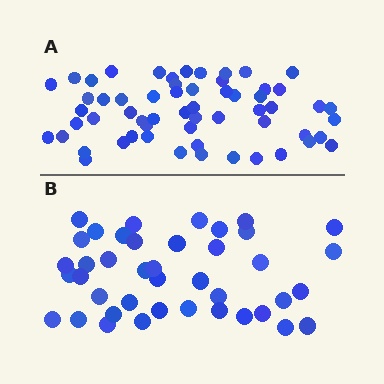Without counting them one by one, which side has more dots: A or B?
Region A (the top region) has more dots.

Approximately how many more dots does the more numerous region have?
Region A has approximately 20 more dots than region B.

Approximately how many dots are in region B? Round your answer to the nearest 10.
About 40 dots. (The exact count is 41, which rounds to 40.)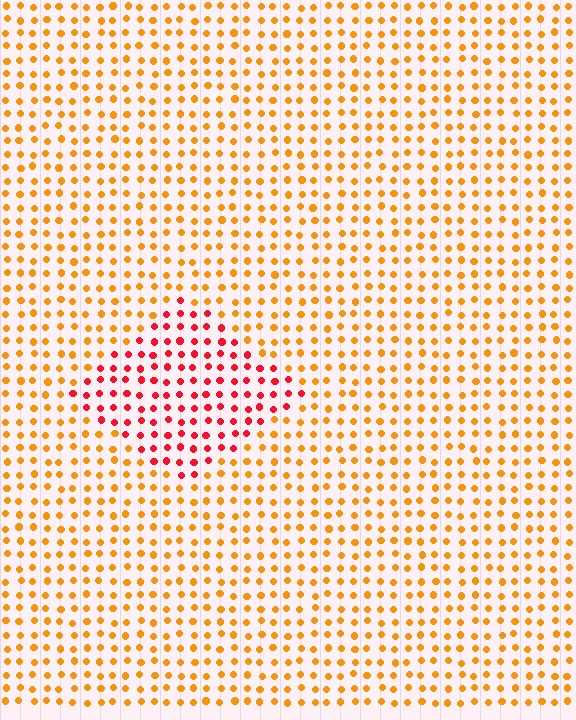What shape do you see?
I see a diamond.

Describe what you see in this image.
The image is filled with small orange elements in a uniform arrangement. A diamond-shaped region is visible where the elements are tinted to a slightly different hue, forming a subtle color boundary.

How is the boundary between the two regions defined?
The boundary is defined purely by a slight shift in hue (about 42 degrees). Spacing, size, and orientation are identical on both sides.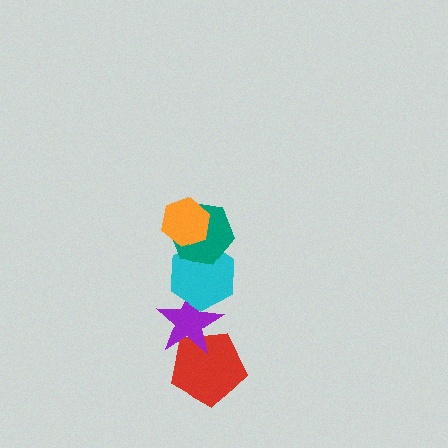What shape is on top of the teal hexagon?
The orange hexagon is on top of the teal hexagon.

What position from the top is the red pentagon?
The red pentagon is 5th from the top.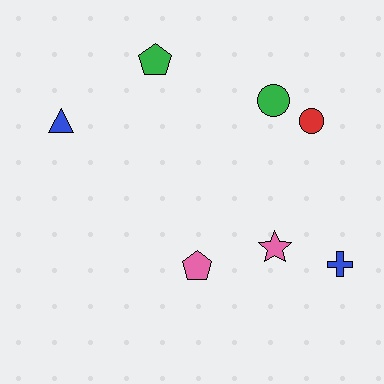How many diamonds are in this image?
There are no diamonds.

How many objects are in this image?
There are 7 objects.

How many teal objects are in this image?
There are no teal objects.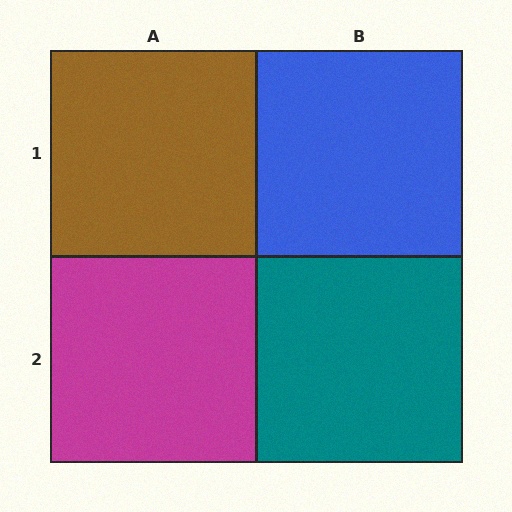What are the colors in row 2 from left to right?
Magenta, teal.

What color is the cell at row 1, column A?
Brown.